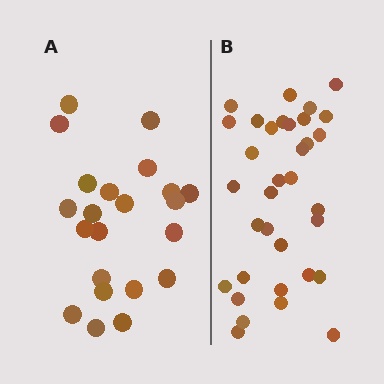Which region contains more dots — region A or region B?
Region B (the right region) has more dots.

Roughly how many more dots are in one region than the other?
Region B has roughly 12 or so more dots than region A.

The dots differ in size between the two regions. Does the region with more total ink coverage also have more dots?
No. Region A has more total ink coverage because its dots are larger, but region B actually contains more individual dots. Total area can be misleading — the number of items is what matters here.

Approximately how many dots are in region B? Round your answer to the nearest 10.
About 30 dots. (The exact count is 34, which rounds to 30.)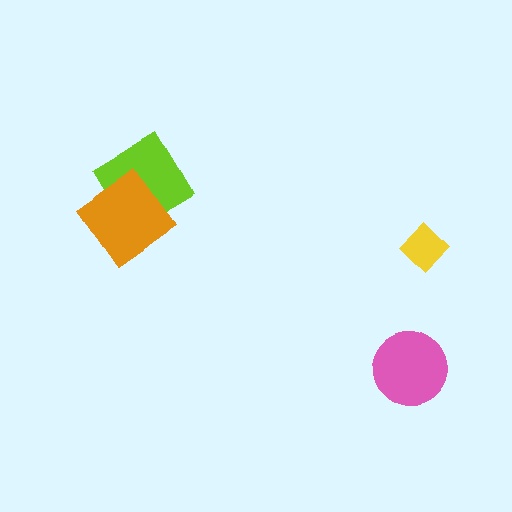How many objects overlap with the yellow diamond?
0 objects overlap with the yellow diamond.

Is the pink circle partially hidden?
No, no other shape covers it.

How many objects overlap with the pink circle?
0 objects overlap with the pink circle.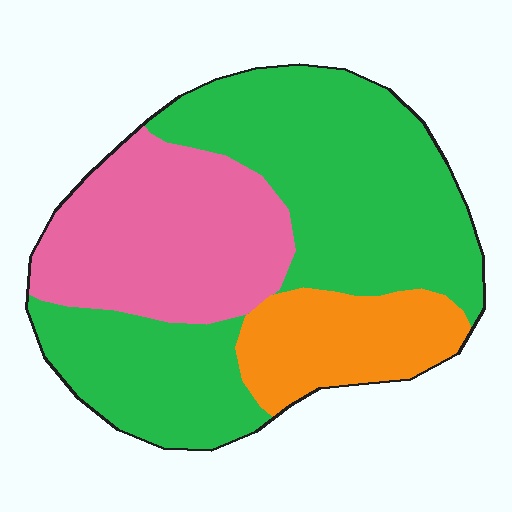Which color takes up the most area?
Green, at roughly 55%.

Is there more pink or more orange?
Pink.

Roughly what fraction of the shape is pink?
Pink covers about 30% of the shape.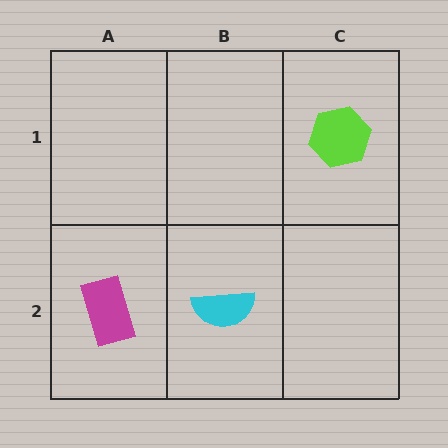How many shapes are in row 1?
1 shape.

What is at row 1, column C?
A lime hexagon.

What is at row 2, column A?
A magenta rectangle.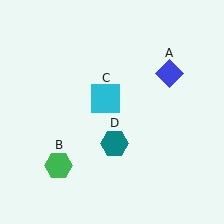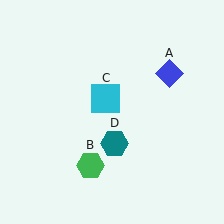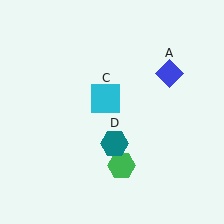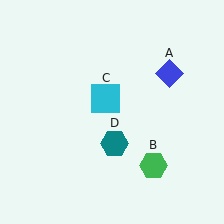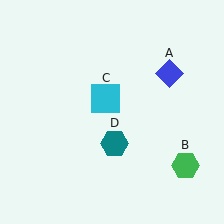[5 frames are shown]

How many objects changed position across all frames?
1 object changed position: green hexagon (object B).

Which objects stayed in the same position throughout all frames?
Blue diamond (object A) and cyan square (object C) and teal hexagon (object D) remained stationary.